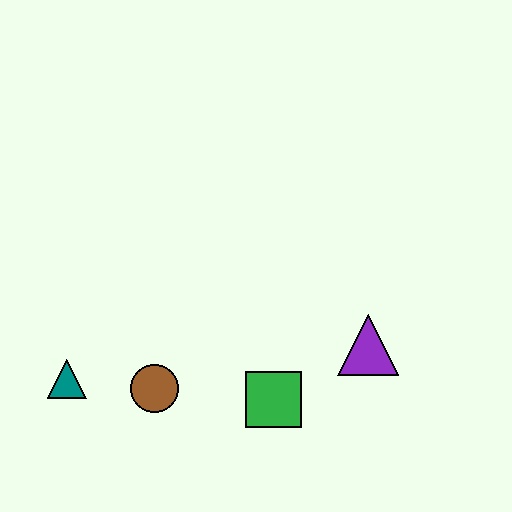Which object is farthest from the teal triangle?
The purple triangle is farthest from the teal triangle.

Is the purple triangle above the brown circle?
Yes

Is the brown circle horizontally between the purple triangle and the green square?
No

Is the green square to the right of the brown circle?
Yes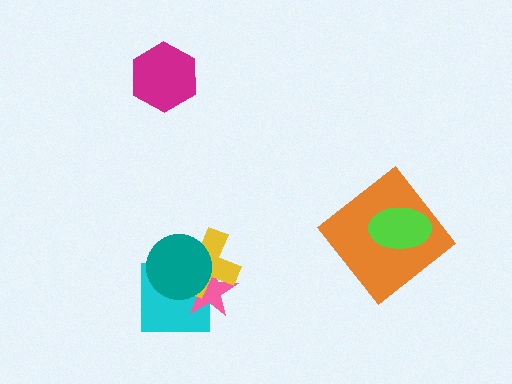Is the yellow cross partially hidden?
Yes, it is partially covered by another shape.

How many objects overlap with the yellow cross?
3 objects overlap with the yellow cross.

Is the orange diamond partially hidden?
Yes, it is partially covered by another shape.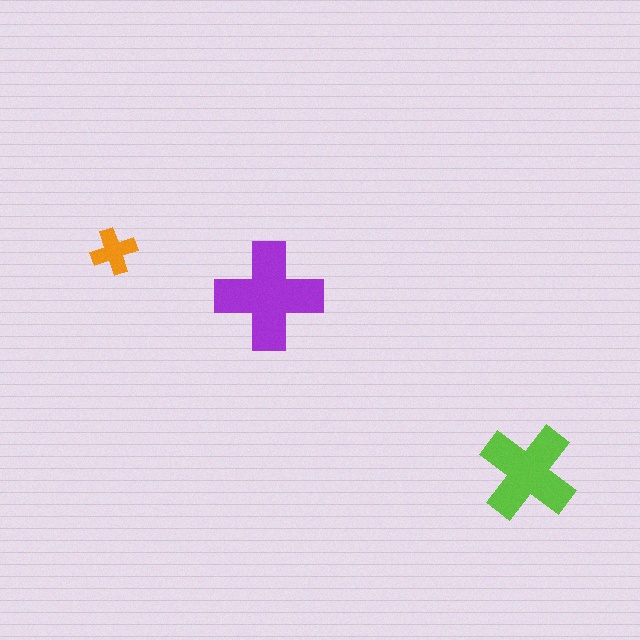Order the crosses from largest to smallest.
the purple one, the lime one, the orange one.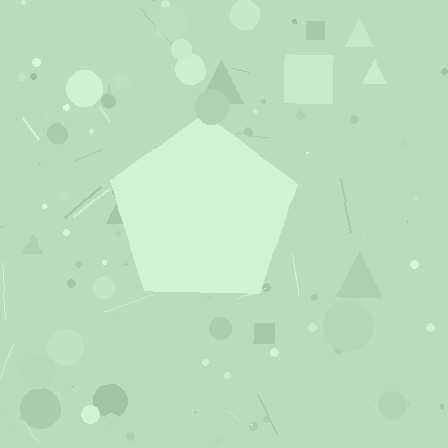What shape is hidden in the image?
A pentagon is hidden in the image.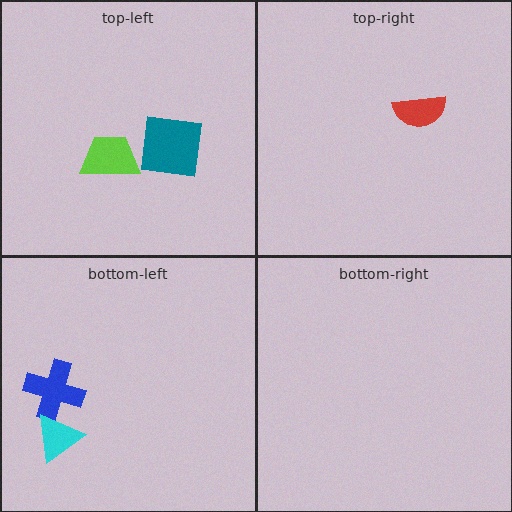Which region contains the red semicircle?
The top-right region.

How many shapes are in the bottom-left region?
2.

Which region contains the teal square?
The top-left region.